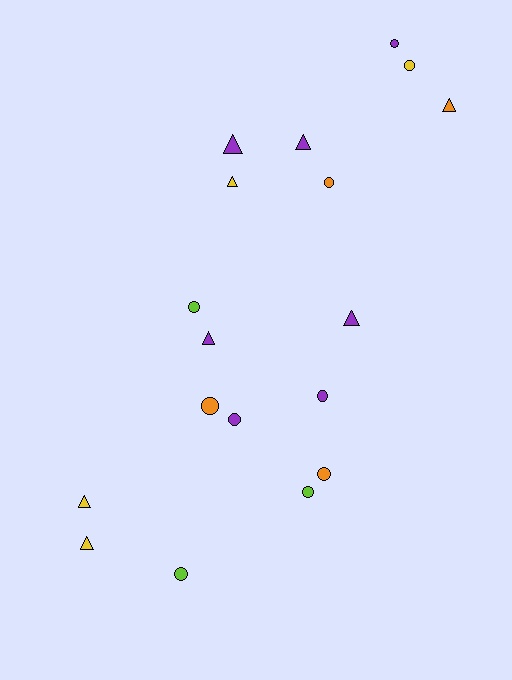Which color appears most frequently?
Purple, with 7 objects.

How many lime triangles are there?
There are no lime triangles.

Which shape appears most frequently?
Circle, with 10 objects.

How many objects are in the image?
There are 18 objects.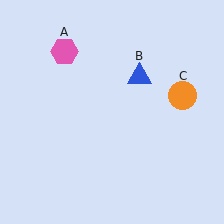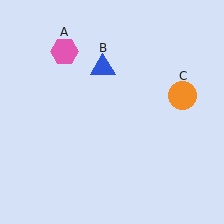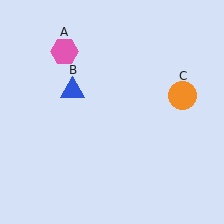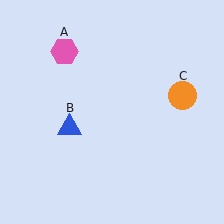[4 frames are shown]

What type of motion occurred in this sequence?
The blue triangle (object B) rotated counterclockwise around the center of the scene.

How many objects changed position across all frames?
1 object changed position: blue triangle (object B).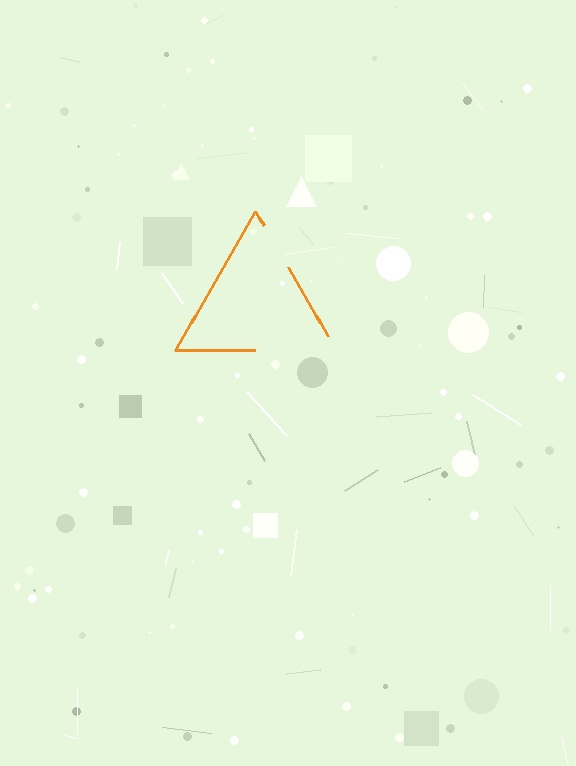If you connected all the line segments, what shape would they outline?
They would outline a triangle.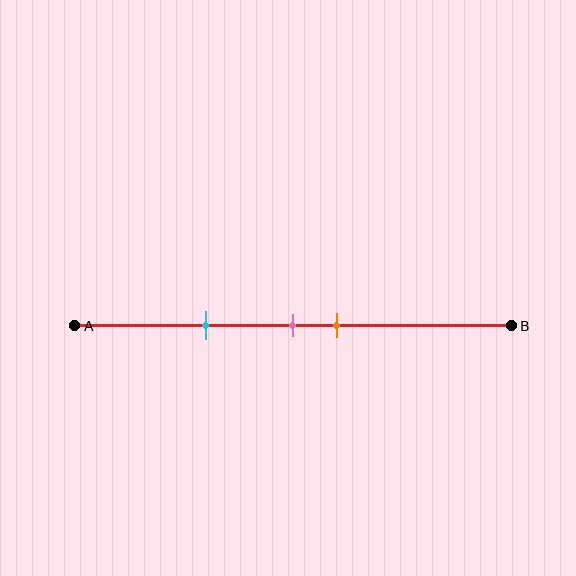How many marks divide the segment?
There are 3 marks dividing the segment.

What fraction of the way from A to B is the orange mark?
The orange mark is approximately 60% (0.6) of the way from A to B.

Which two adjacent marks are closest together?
The pink and orange marks are the closest adjacent pair.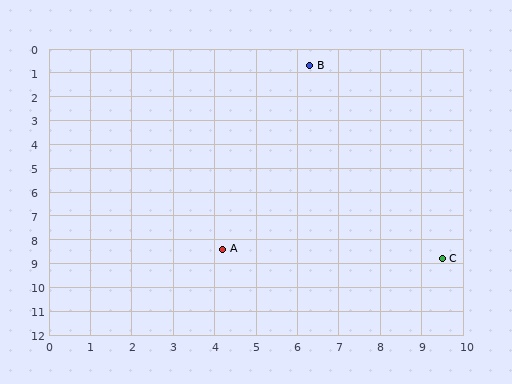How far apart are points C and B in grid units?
Points C and B are about 8.7 grid units apart.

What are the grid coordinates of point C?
Point C is at approximately (9.5, 8.8).